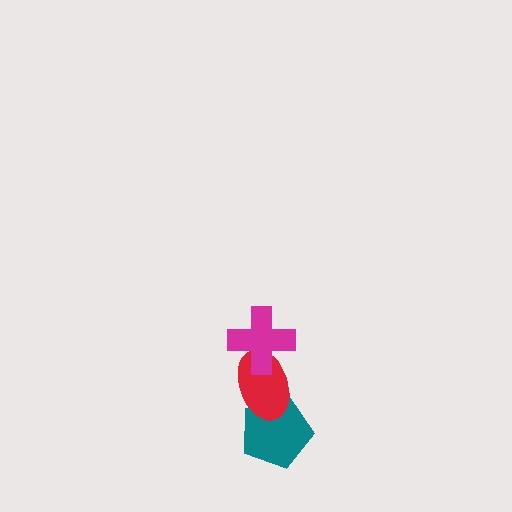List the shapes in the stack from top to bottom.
From top to bottom: the magenta cross, the red ellipse, the teal pentagon.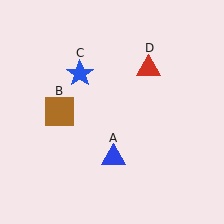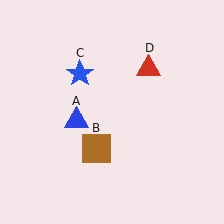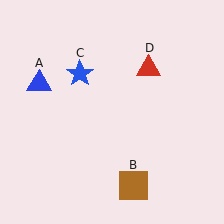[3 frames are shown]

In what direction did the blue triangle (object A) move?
The blue triangle (object A) moved up and to the left.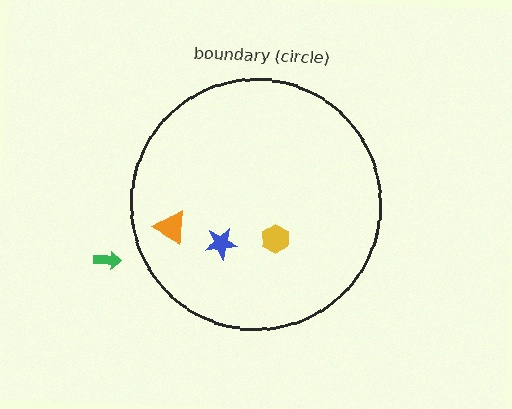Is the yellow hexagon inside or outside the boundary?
Inside.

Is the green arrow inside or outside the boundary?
Outside.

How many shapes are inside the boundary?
3 inside, 1 outside.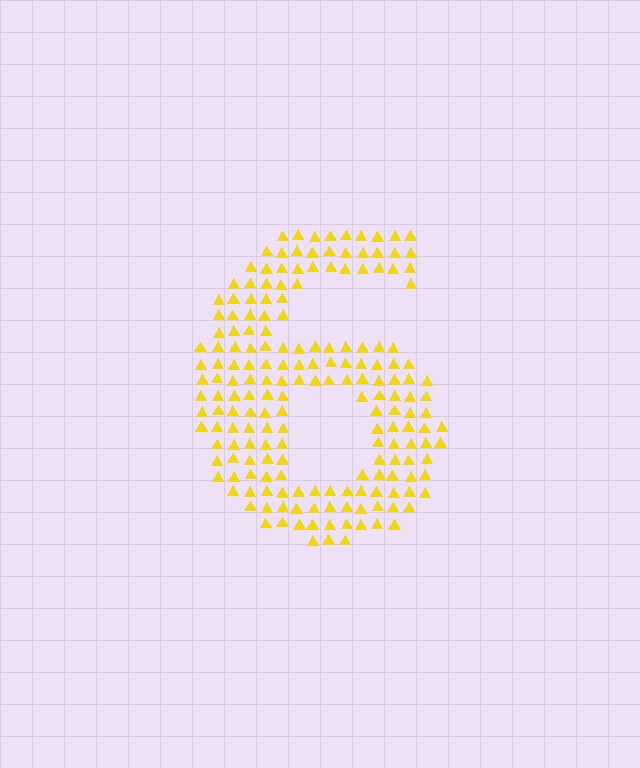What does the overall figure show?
The overall figure shows the digit 6.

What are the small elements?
The small elements are triangles.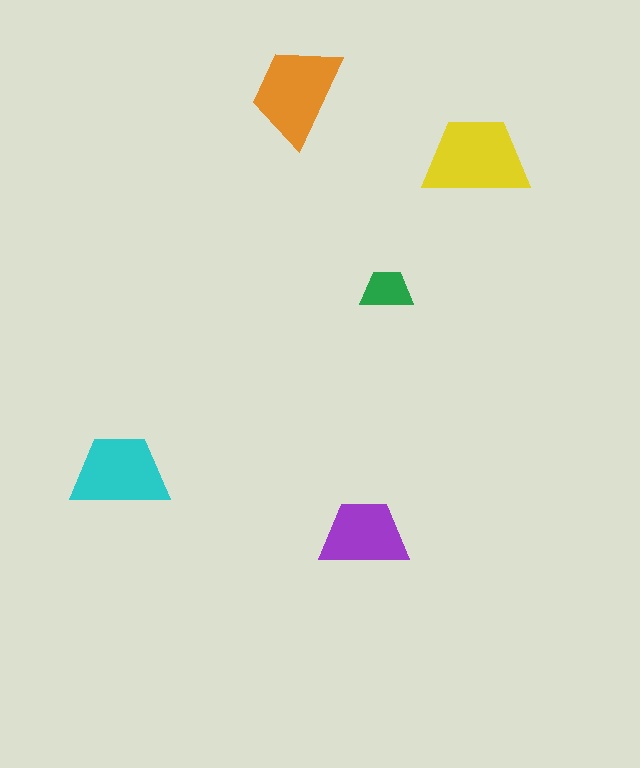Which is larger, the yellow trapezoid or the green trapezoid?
The yellow one.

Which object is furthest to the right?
The yellow trapezoid is rightmost.